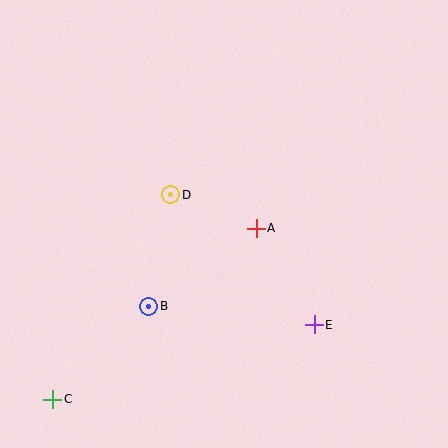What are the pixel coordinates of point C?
Point C is at (53, 399).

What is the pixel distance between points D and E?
The distance between D and E is 193 pixels.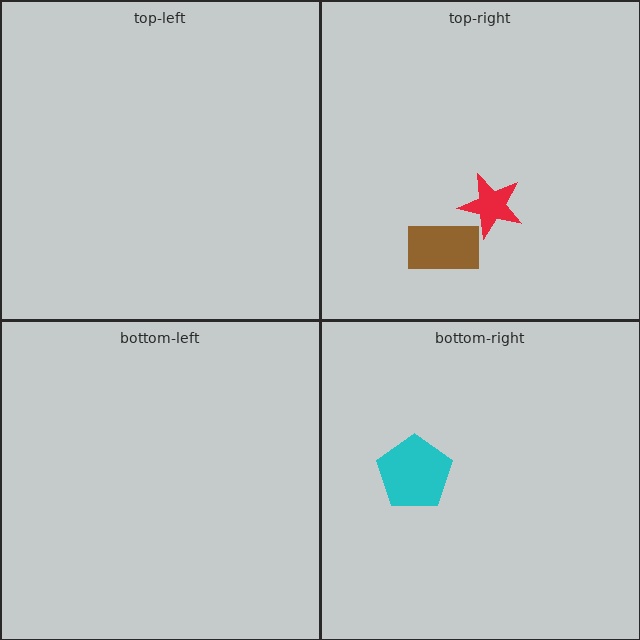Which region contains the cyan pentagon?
The bottom-right region.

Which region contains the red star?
The top-right region.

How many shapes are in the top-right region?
2.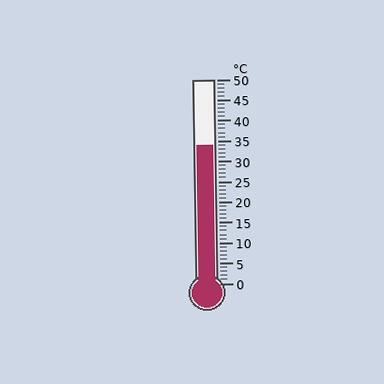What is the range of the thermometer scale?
The thermometer scale ranges from 0°C to 50°C.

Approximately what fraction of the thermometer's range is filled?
The thermometer is filled to approximately 70% of its range.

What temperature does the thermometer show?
The thermometer shows approximately 34°C.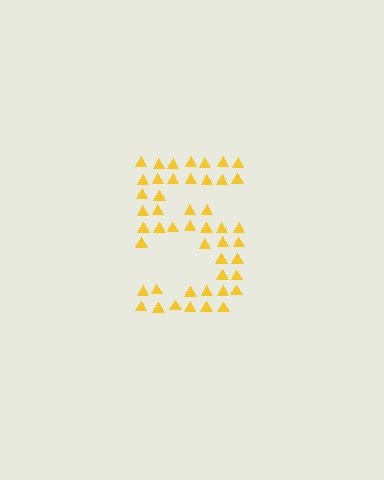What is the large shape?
The large shape is the digit 5.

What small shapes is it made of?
It is made of small triangles.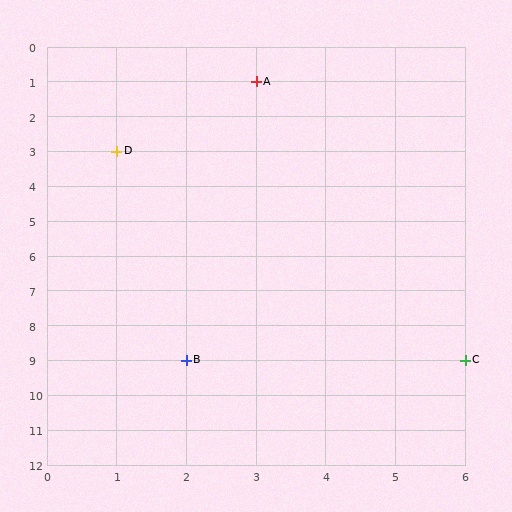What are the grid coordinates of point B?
Point B is at grid coordinates (2, 9).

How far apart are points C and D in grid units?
Points C and D are 5 columns and 6 rows apart (about 7.8 grid units diagonally).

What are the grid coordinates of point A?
Point A is at grid coordinates (3, 1).